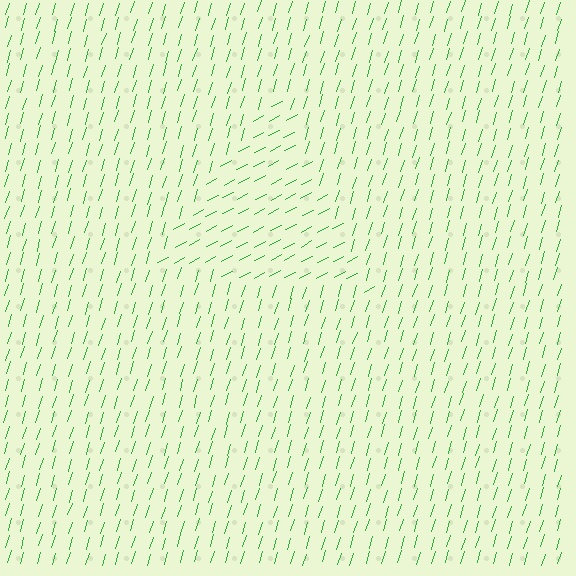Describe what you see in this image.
The image is filled with small green line segments. A triangle region in the image has lines oriented differently from the surrounding lines, creating a visible texture boundary.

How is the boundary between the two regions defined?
The boundary is defined purely by a change in line orientation (approximately 45 degrees difference). All lines are the same color and thickness.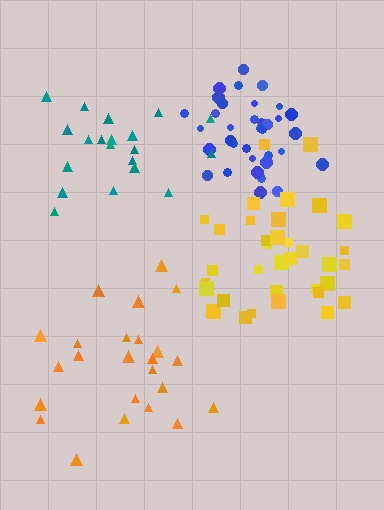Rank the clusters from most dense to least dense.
blue, yellow, teal, orange.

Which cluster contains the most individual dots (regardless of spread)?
Blue (35).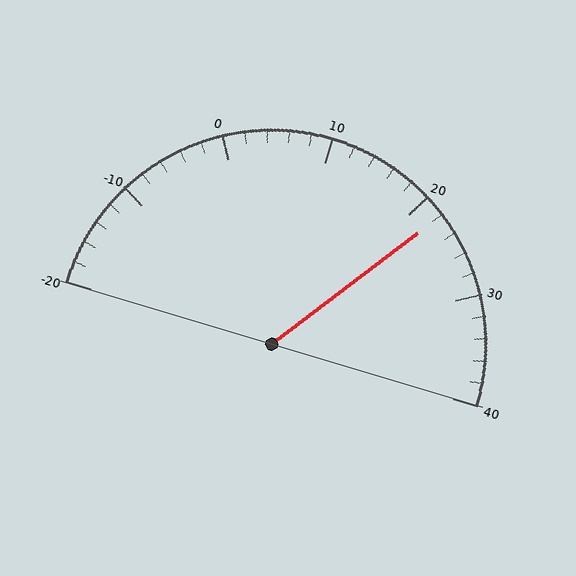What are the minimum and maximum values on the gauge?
The gauge ranges from -20 to 40.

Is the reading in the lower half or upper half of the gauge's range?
The reading is in the upper half of the range (-20 to 40).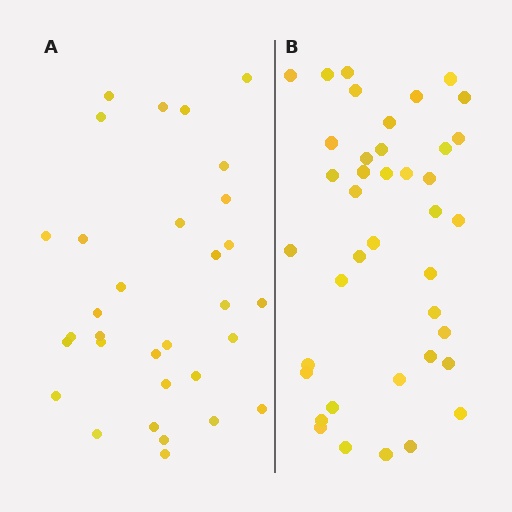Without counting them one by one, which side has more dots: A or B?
Region B (the right region) has more dots.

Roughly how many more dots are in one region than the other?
Region B has roughly 8 or so more dots than region A.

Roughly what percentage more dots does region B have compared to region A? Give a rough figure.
About 25% more.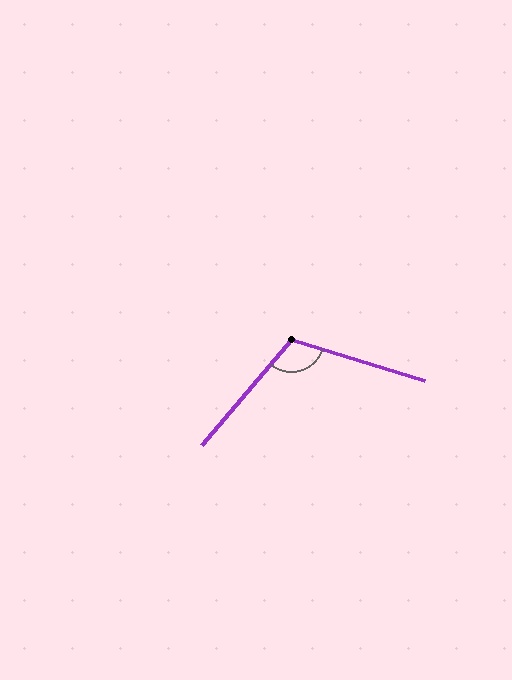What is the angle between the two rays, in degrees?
Approximately 113 degrees.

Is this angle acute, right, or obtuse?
It is obtuse.